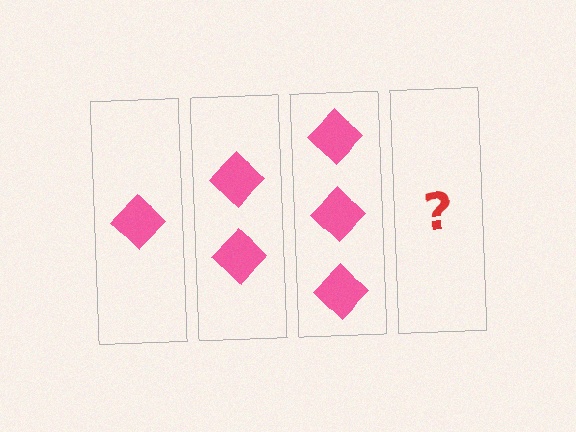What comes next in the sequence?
The next element should be 4 diamonds.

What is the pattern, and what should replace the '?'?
The pattern is that each step adds one more diamond. The '?' should be 4 diamonds.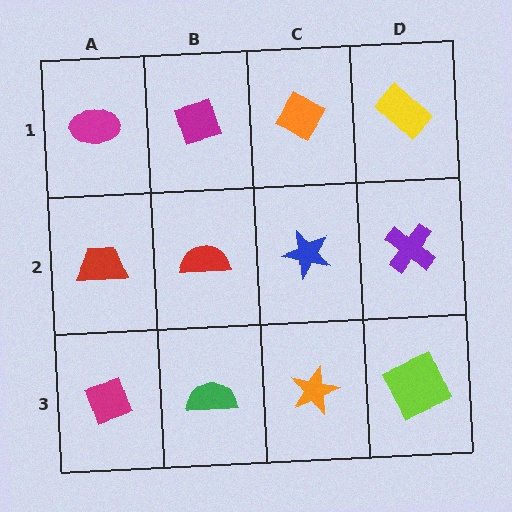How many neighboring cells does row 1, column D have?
2.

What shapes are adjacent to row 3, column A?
A red trapezoid (row 2, column A), a green semicircle (row 3, column B).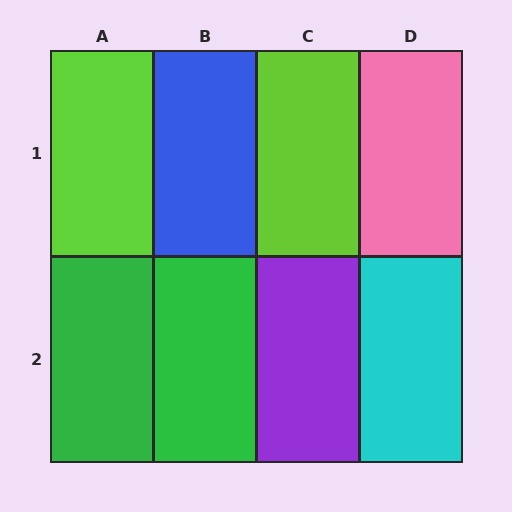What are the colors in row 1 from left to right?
Lime, blue, lime, pink.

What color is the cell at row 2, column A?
Green.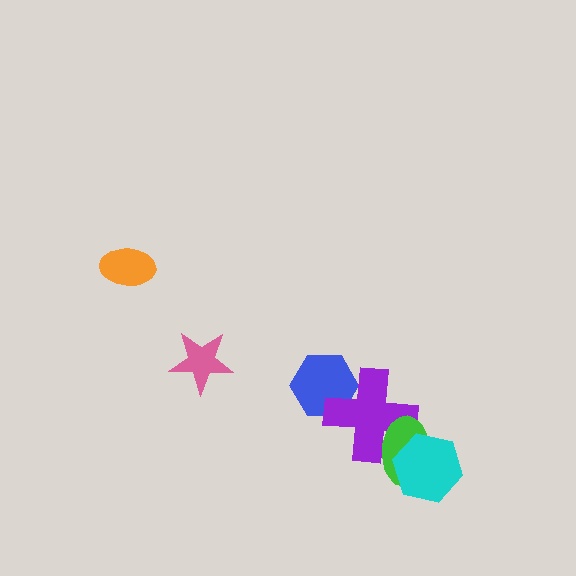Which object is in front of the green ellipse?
The cyan hexagon is in front of the green ellipse.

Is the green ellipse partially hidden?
Yes, it is partially covered by another shape.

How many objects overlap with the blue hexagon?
1 object overlaps with the blue hexagon.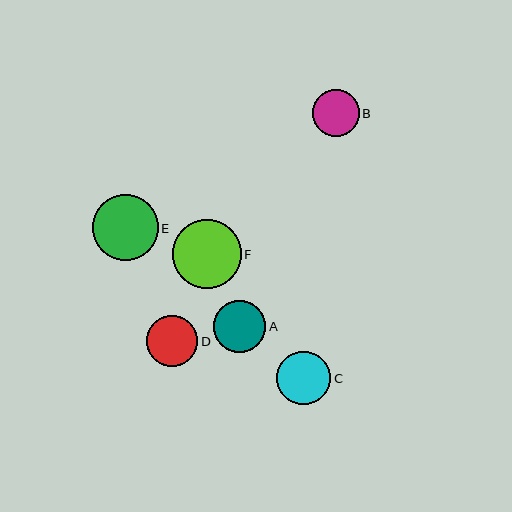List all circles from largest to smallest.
From largest to smallest: F, E, C, D, A, B.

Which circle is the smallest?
Circle B is the smallest with a size of approximately 47 pixels.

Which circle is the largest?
Circle F is the largest with a size of approximately 69 pixels.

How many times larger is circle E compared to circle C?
Circle E is approximately 1.2 times the size of circle C.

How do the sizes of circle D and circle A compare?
Circle D and circle A are approximately the same size.